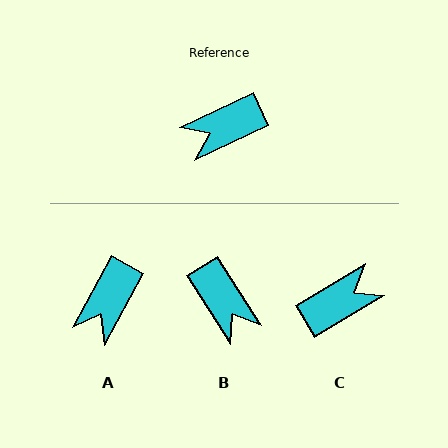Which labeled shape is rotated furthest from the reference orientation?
C, about 175 degrees away.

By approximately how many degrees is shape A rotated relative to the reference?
Approximately 36 degrees counter-clockwise.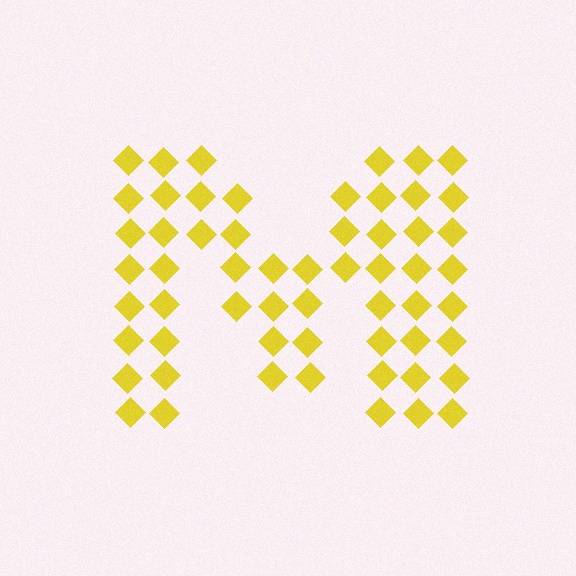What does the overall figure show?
The overall figure shows the letter M.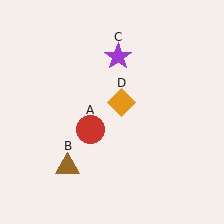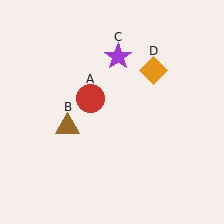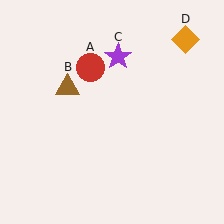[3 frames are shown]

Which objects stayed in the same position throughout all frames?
Purple star (object C) remained stationary.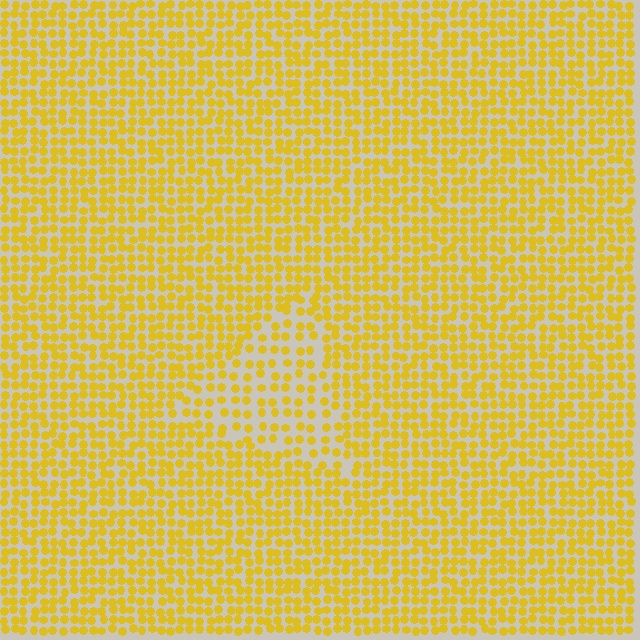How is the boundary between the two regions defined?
The boundary is defined by a change in element density (approximately 1.7x ratio). All elements are the same color, size, and shape.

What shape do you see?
I see a triangle.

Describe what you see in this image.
The image contains small yellow elements arranged at two different densities. A triangle-shaped region is visible where the elements are less densely packed than the surrounding area.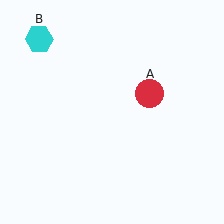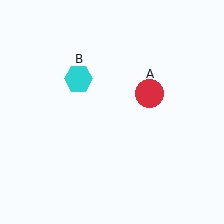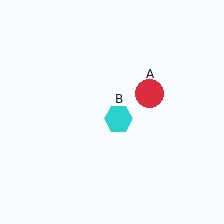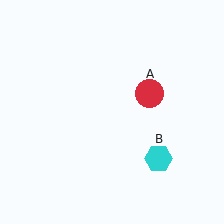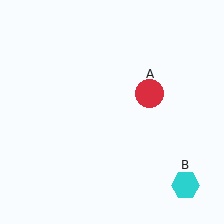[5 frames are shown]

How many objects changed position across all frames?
1 object changed position: cyan hexagon (object B).